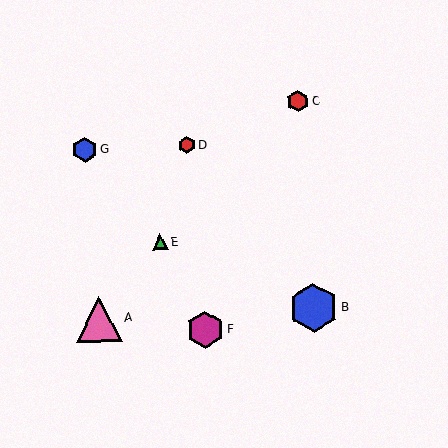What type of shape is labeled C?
Shape C is a red hexagon.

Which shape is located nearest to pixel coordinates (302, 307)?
The blue hexagon (labeled B) at (313, 308) is nearest to that location.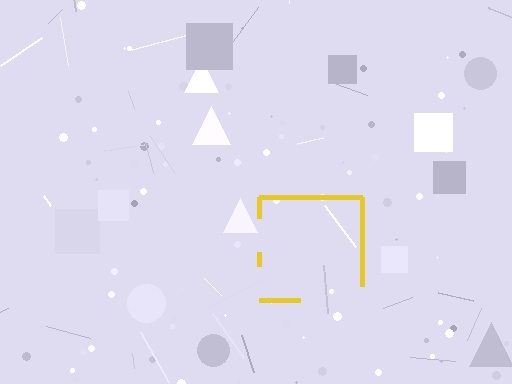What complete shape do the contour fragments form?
The contour fragments form a square.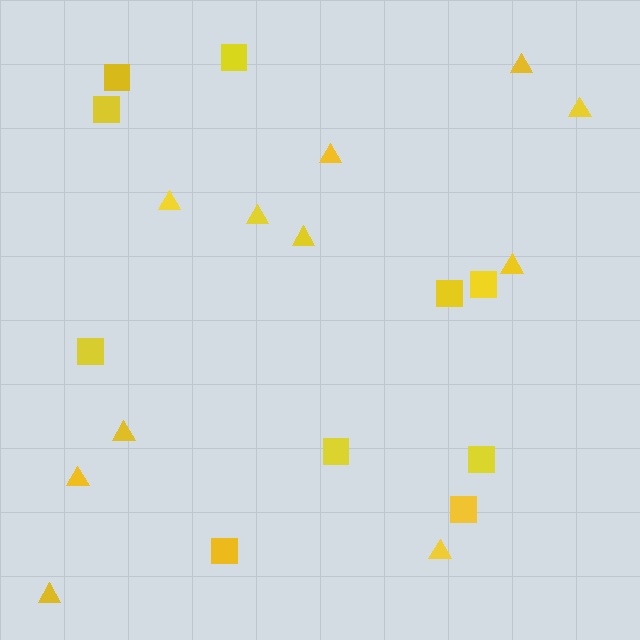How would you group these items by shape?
There are 2 groups: one group of squares (10) and one group of triangles (11).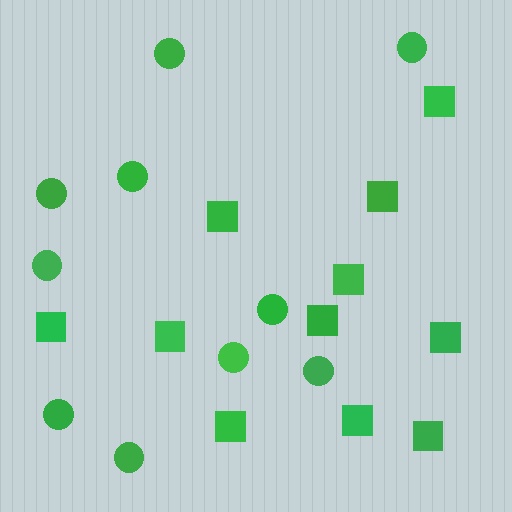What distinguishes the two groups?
There are 2 groups: one group of squares (11) and one group of circles (10).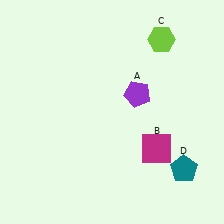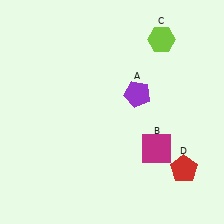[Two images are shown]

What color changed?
The pentagon (D) changed from teal in Image 1 to red in Image 2.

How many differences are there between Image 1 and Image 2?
There is 1 difference between the two images.